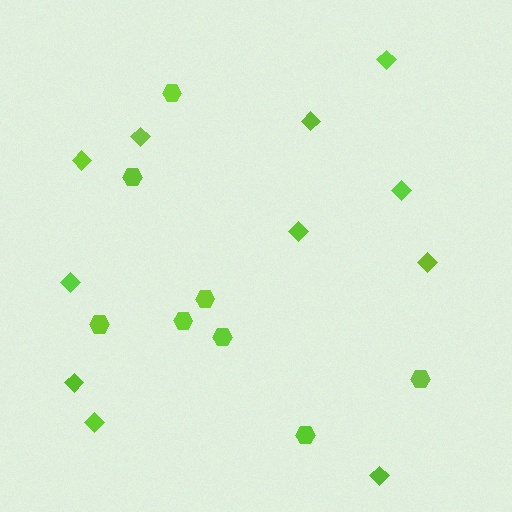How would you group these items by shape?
There are 2 groups: one group of hexagons (8) and one group of diamonds (11).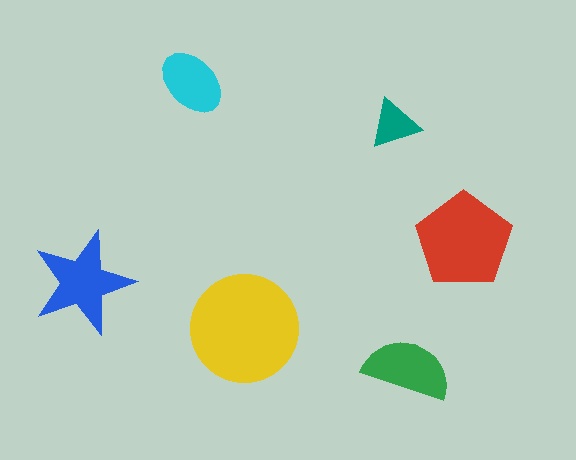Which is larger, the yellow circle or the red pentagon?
The yellow circle.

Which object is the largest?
The yellow circle.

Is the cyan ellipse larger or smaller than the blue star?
Smaller.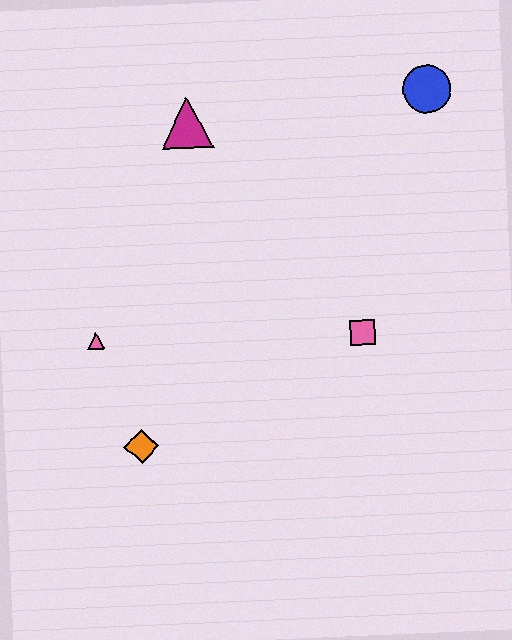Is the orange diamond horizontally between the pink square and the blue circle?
No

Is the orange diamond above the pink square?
No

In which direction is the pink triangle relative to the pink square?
The pink triangle is to the left of the pink square.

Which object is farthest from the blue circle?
The orange diamond is farthest from the blue circle.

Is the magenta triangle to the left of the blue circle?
Yes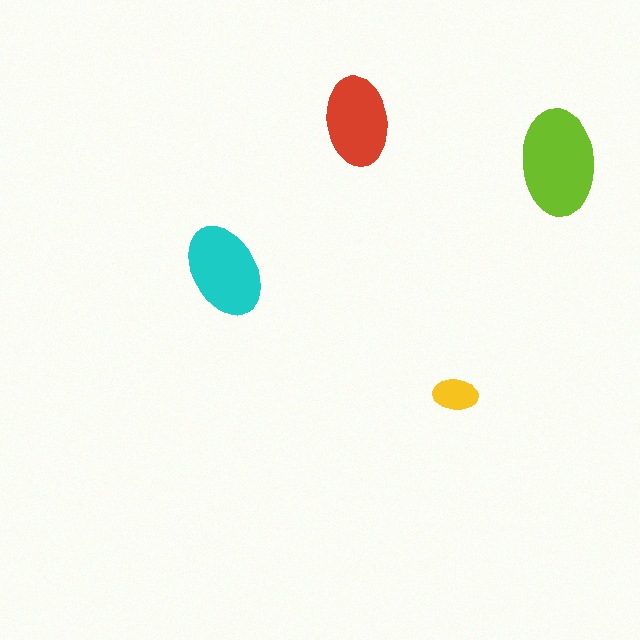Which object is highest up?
The red ellipse is topmost.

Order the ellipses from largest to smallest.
the lime one, the cyan one, the red one, the yellow one.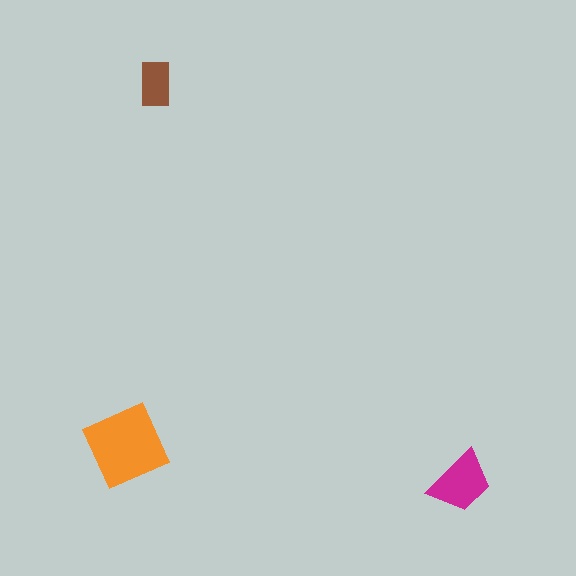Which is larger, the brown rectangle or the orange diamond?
The orange diamond.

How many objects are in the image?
There are 3 objects in the image.